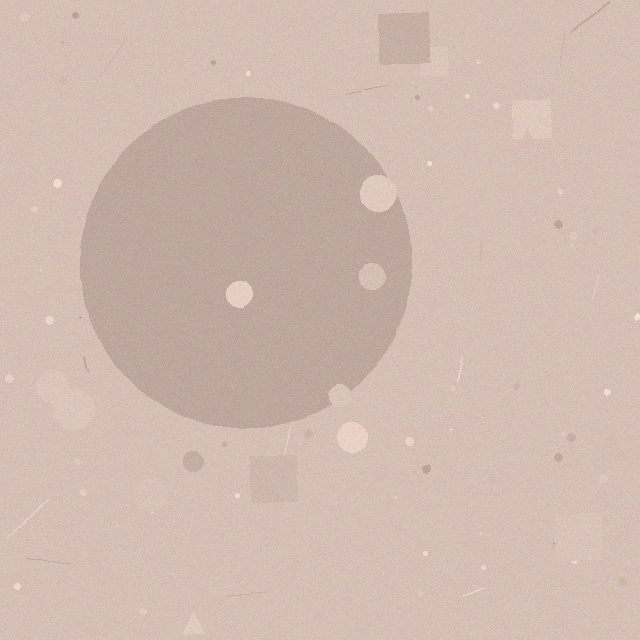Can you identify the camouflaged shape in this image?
The camouflaged shape is a circle.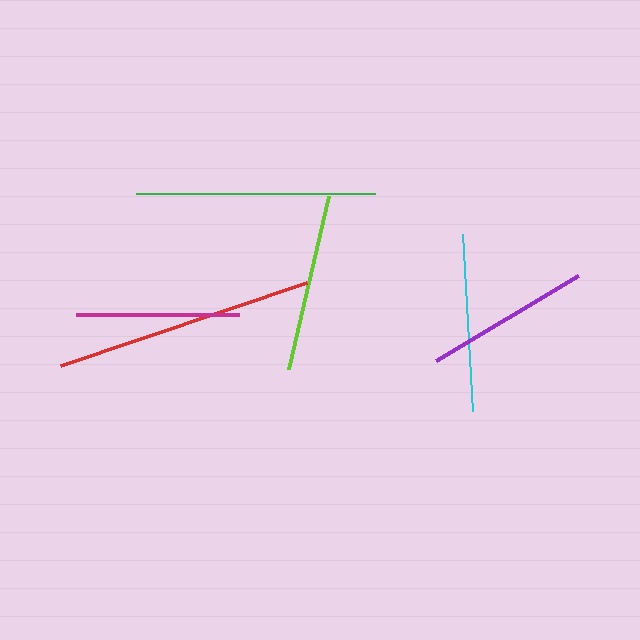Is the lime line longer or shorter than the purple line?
The lime line is longer than the purple line.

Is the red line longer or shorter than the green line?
The red line is longer than the green line.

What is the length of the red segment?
The red segment is approximately 260 pixels long.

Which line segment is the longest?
The red line is the longest at approximately 260 pixels.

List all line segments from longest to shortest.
From longest to shortest: red, green, cyan, lime, purple, magenta.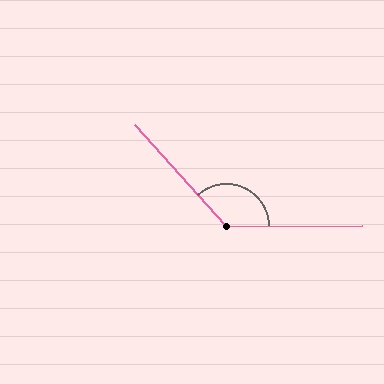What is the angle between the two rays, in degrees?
Approximately 132 degrees.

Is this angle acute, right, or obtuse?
It is obtuse.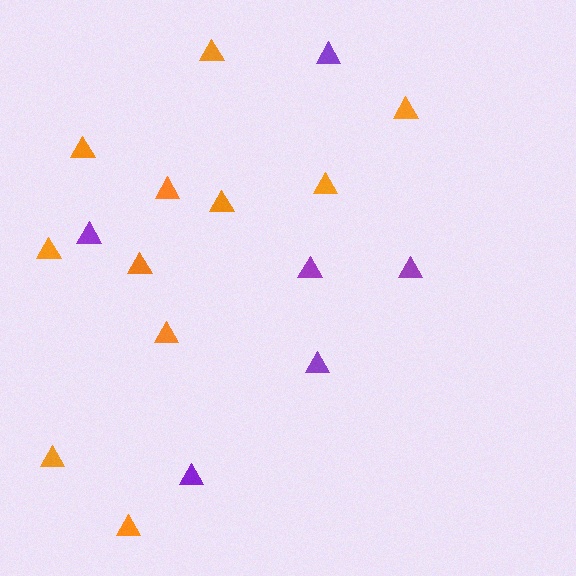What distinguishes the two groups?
There are 2 groups: one group of orange triangles (11) and one group of purple triangles (6).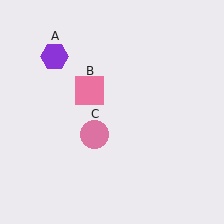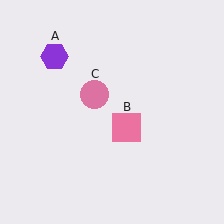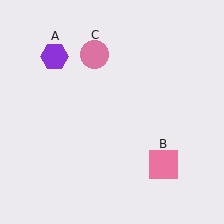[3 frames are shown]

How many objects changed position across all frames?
2 objects changed position: pink square (object B), pink circle (object C).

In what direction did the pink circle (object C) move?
The pink circle (object C) moved up.